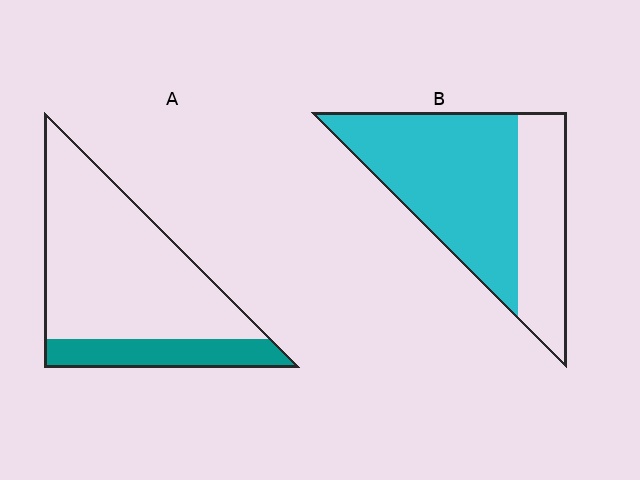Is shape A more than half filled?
No.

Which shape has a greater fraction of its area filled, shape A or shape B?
Shape B.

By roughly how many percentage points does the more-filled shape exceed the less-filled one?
By roughly 45 percentage points (B over A).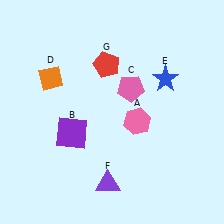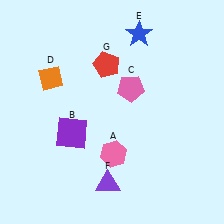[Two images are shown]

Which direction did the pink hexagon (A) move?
The pink hexagon (A) moved down.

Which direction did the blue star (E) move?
The blue star (E) moved up.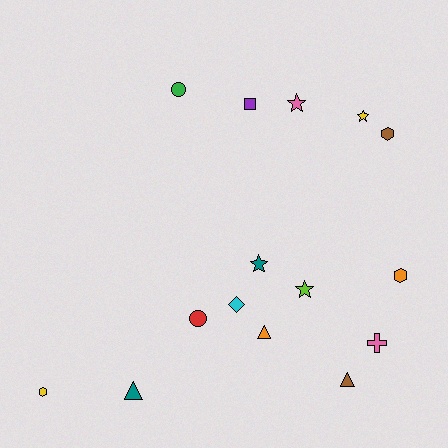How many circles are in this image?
There are 2 circles.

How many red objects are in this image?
There is 1 red object.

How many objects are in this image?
There are 15 objects.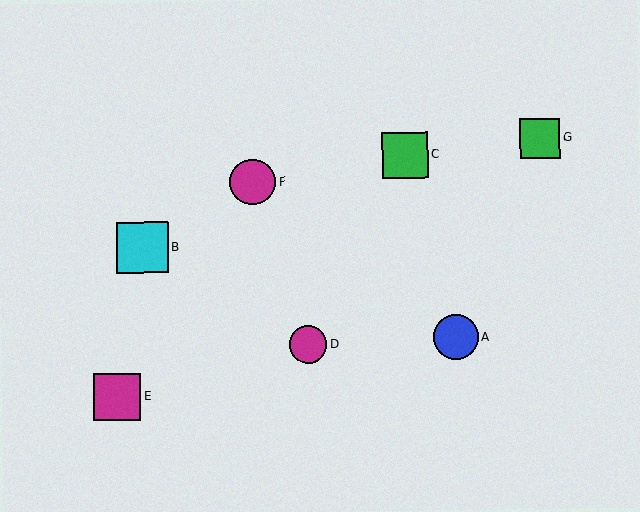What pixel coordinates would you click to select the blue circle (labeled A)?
Click at (456, 337) to select the blue circle A.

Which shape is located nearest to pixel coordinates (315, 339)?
The magenta circle (labeled D) at (309, 345) is nearest to that location.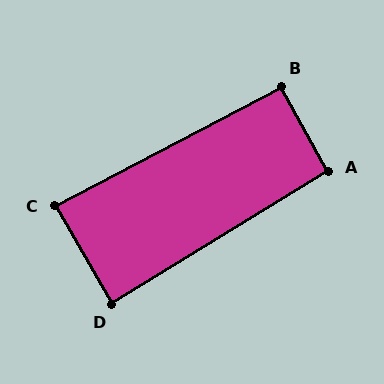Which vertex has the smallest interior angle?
C, at approximately 88 degrees.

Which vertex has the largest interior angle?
A, at approximately 92 degrees.